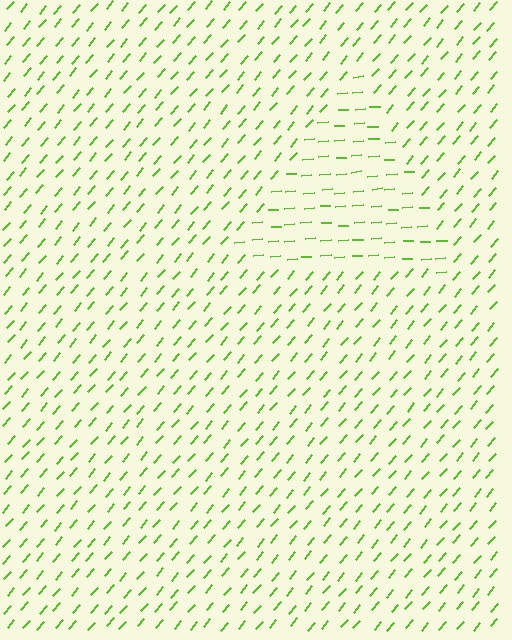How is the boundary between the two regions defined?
The boundary is defined purely by a change in line orientation (approximately 45 degrees difference). All lines are the same color and thickness.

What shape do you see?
I see a triangle.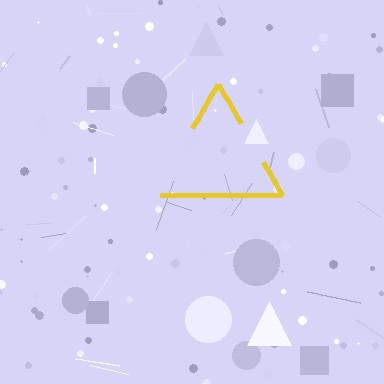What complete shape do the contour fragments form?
The contour fragments form a triangle.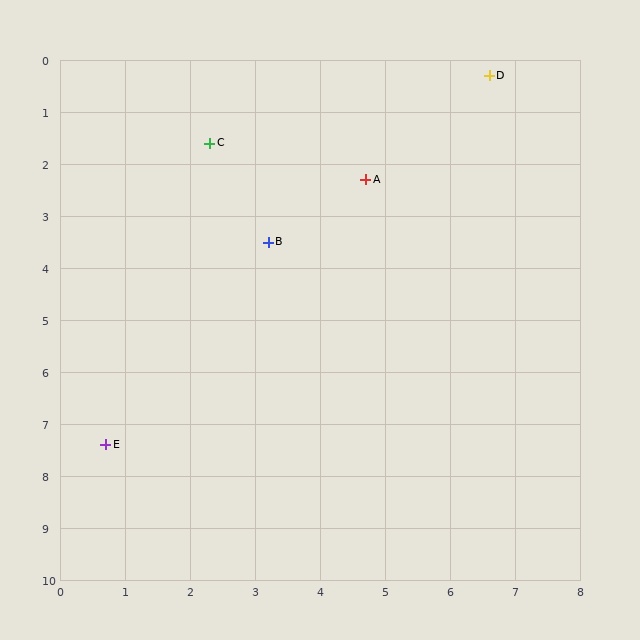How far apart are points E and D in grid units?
Points E and D are about 9.2 grid units apart.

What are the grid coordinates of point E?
Point E is at approximately (0.7, 7.4).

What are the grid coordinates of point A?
Point A is at approximately (4.7, 2.3).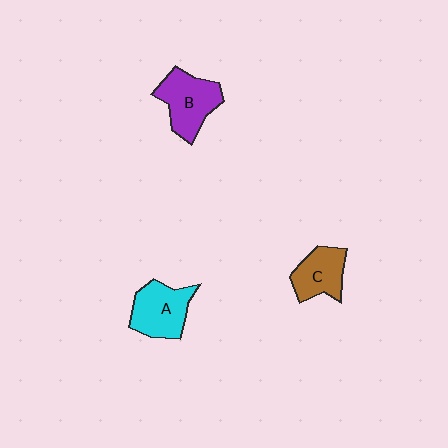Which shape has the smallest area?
Shape C (brown).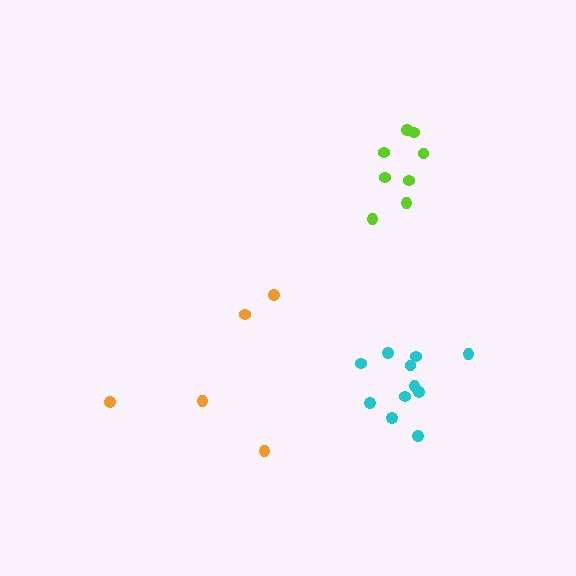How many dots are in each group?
Group 1: 8 dots, Group 2: 5 dots, Group 3: 11 dots (24 total).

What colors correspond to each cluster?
The clusters are colored: lime, orange, cyan.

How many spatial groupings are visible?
There are 3 spatial groupings.